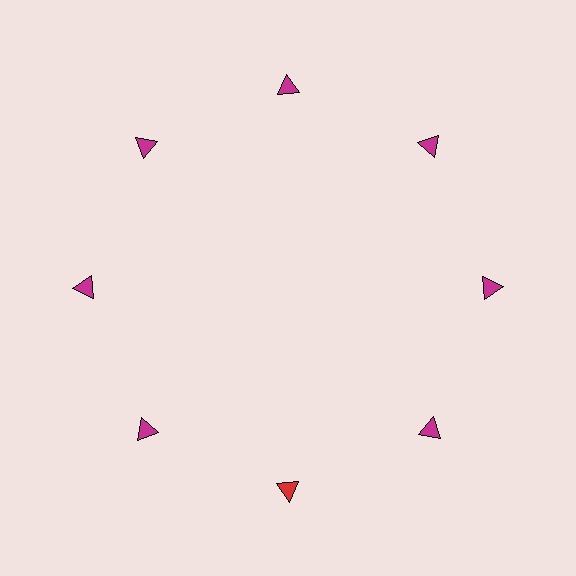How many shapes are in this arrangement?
There are 8 shapes arranged in a ring pattern.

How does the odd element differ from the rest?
It has a different color: red instead of magenta.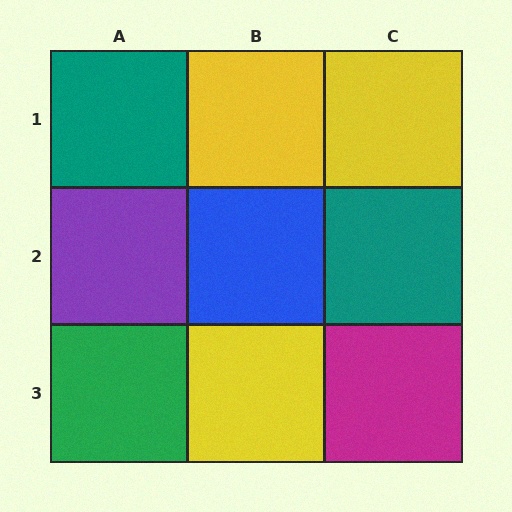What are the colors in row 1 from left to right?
Teal, yellow, yellow.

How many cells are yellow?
3 cells are yellow.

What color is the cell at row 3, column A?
Green.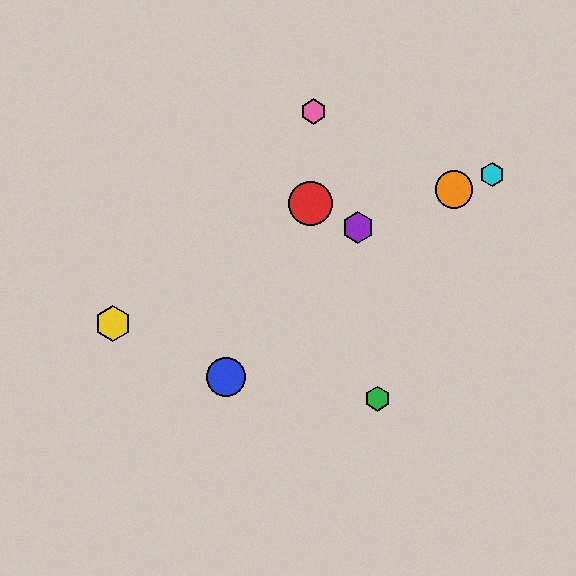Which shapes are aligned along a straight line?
The yellow hexagon, the purple hexagon, the orange circle, the cyan hexagon are aligned along a straight line.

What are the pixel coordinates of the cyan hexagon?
The cyan hexagon is at (492, 175).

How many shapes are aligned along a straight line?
4 shapes (the yellow hexagon, the purple hexagon, the orange circle, the cyan hexagon) are aligned along a straight line.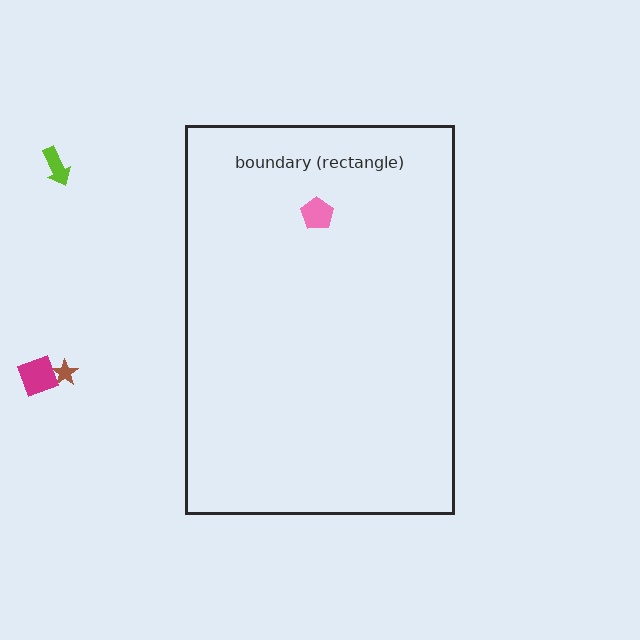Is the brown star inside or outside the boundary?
Outside.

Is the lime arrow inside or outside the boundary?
Outside.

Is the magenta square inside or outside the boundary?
Outside.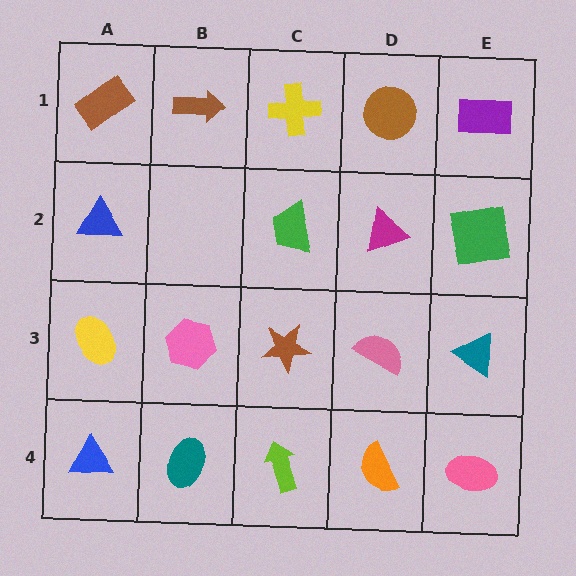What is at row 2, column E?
A green square.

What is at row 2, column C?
A green trapezoid.